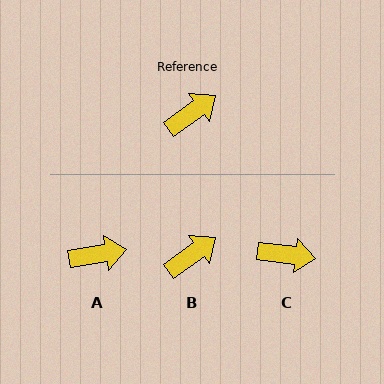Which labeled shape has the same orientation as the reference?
B.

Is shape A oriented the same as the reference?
No, it is off by about 27 degrees.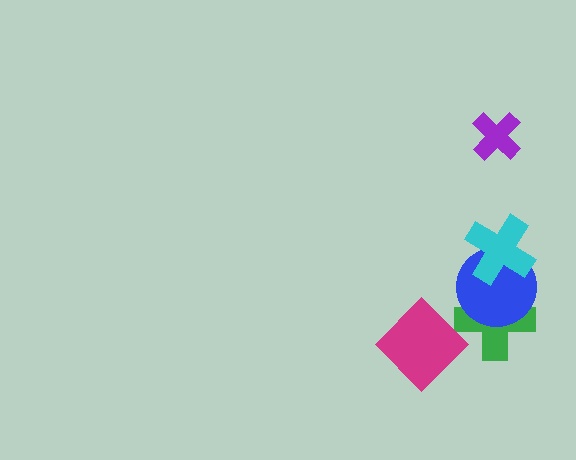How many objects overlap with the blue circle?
2 objects overlap with the blue circle.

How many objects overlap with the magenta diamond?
1 object overlaps with the magenta diamond.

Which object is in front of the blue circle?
The cyan cross is in front of the blue circle.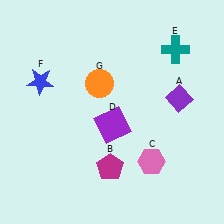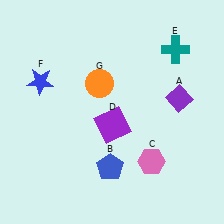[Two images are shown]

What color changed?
The pentagon (B) changed from magenta in Image 1 to blue in Image 2.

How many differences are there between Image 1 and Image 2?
There is 1 difference between the two images.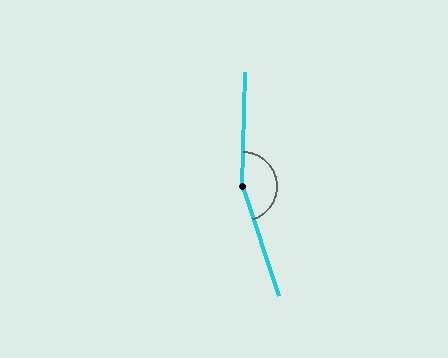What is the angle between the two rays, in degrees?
Approximately 160 degrees.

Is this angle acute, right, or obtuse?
It is obtuse.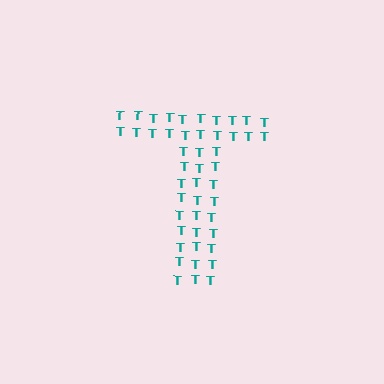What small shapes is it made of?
It is made of small letter T's.